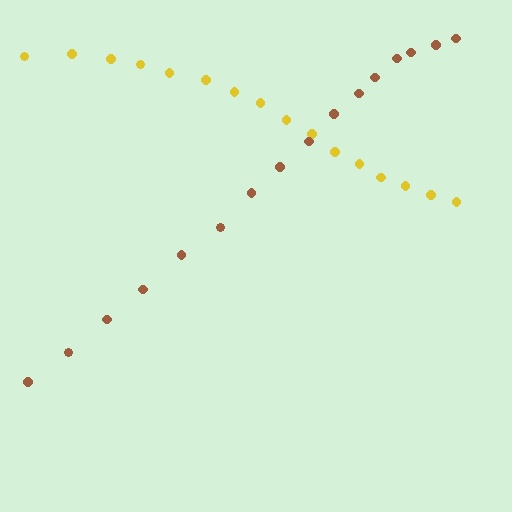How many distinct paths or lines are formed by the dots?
There are 2 distinct paths.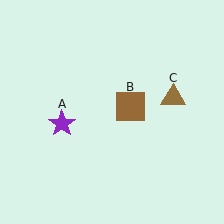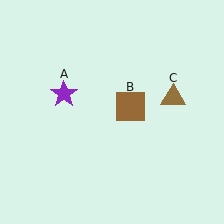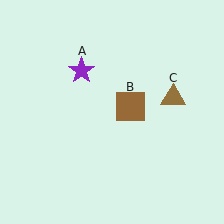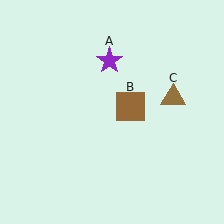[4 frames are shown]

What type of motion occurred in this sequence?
The purple star (object A) rotated clockwise around the center of the scene.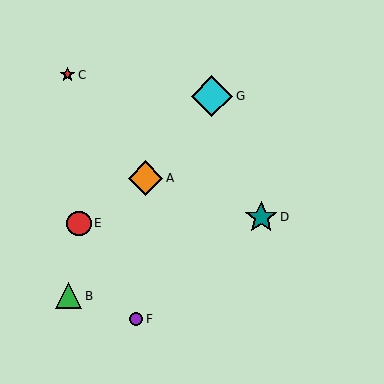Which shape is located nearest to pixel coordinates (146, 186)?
The orange diamond (labeled A) at (146, 178) is nearest to that location.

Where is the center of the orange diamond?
The center of the orange diamond is at (146, 178).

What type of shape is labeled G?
Shape G is a cyan diamond.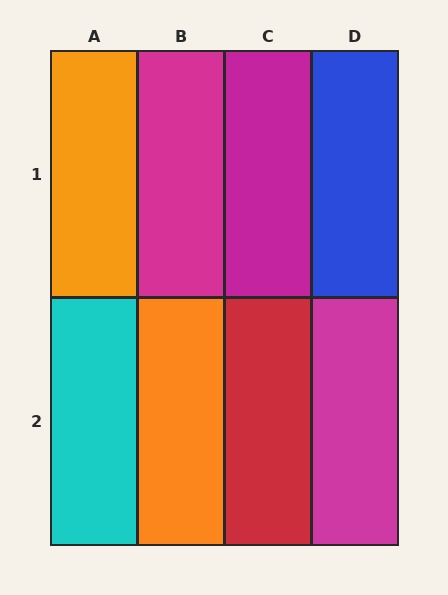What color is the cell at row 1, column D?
Blue.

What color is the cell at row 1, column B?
Magenta.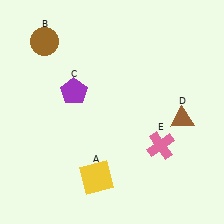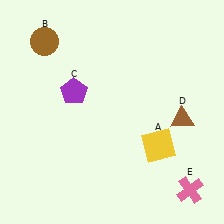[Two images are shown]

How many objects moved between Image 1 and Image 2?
2 objects moved between the two images.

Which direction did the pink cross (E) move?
The pink cross (E) moved down.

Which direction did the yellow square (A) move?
The yellow square (A) moved right.